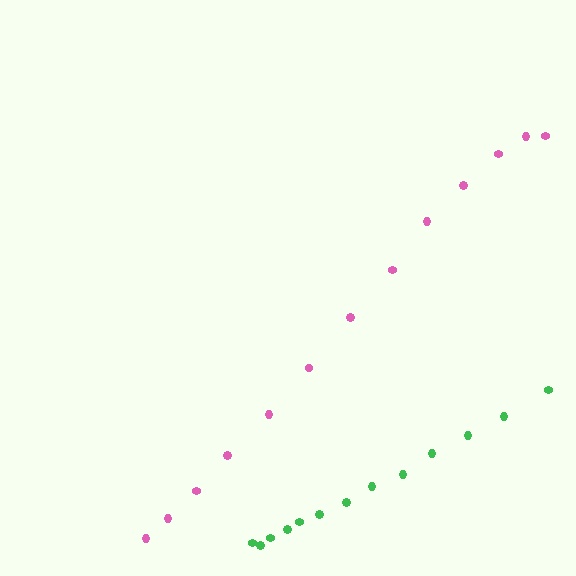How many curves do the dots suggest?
There are 2 distinct paths.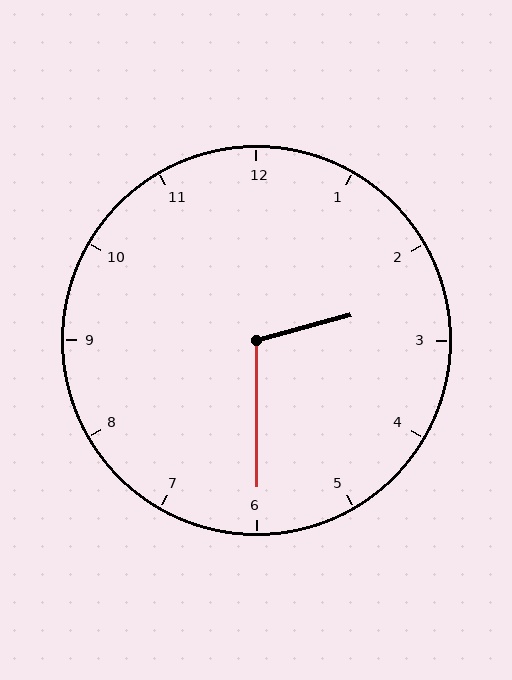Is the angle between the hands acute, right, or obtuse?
It is obtuse.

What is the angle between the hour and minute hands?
Approximately 105 degrees.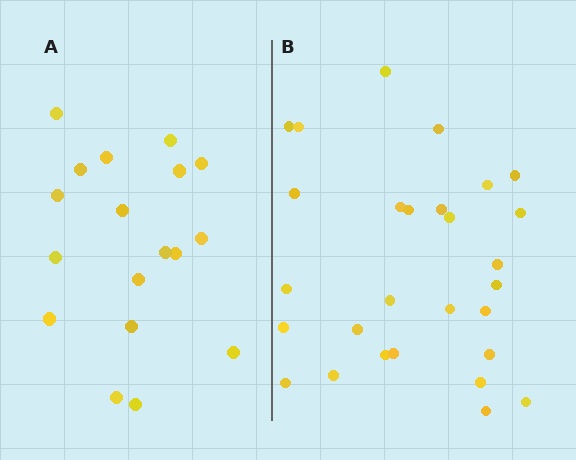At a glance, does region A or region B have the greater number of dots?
Region B (the right region) has more dots.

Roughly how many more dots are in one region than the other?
Region B has roughly 10 or so more dots than region A.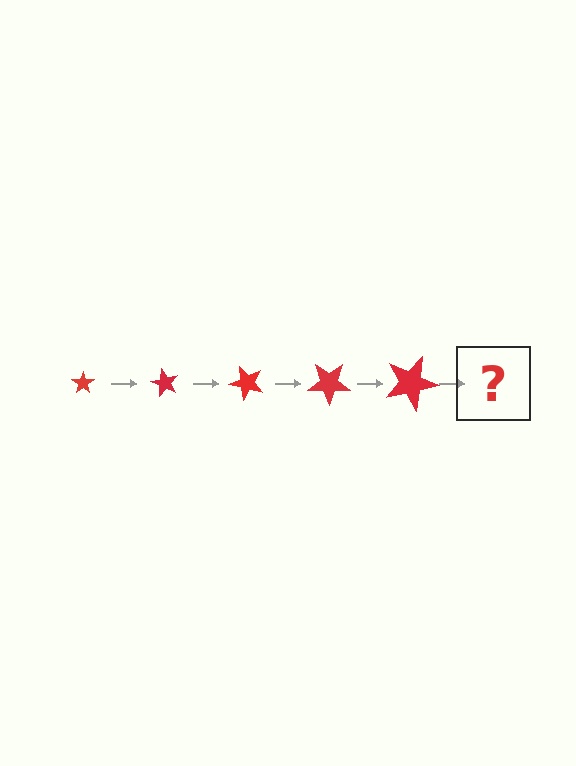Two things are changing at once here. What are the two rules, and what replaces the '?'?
The two rules are that the star grows larger each step and it rotates 60 degrees each step. The '?' should be a star, larger than the previous one and rotated 300 degrees from the start.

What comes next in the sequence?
The next element should be a star, larger than the previous one and rotated 300 degrees from the start.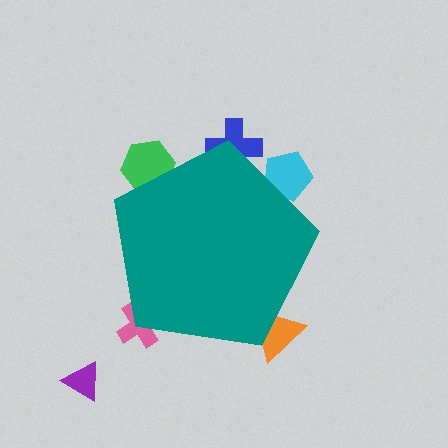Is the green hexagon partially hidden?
Yes, the green hexagon is partially hidden behind the teal pentagon.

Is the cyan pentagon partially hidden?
Yes, the cyan pentagon is partially hidden behind the teal pentagon.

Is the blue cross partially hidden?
Yes, the blue cross is partially hidden behind the teal pentagon.